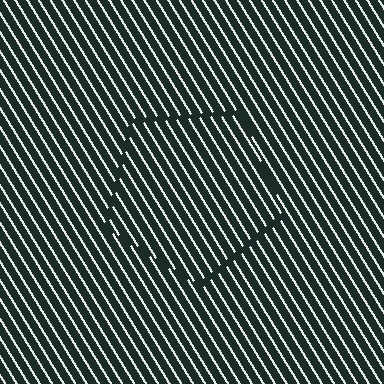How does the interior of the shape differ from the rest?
The interior of the shape contains the same grating, shifted by half a period — the contour is defined by the phase discontinuity where line-ends from the inner and outer gratings abut.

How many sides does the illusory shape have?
5 sides — the line-ends trace a pentagon.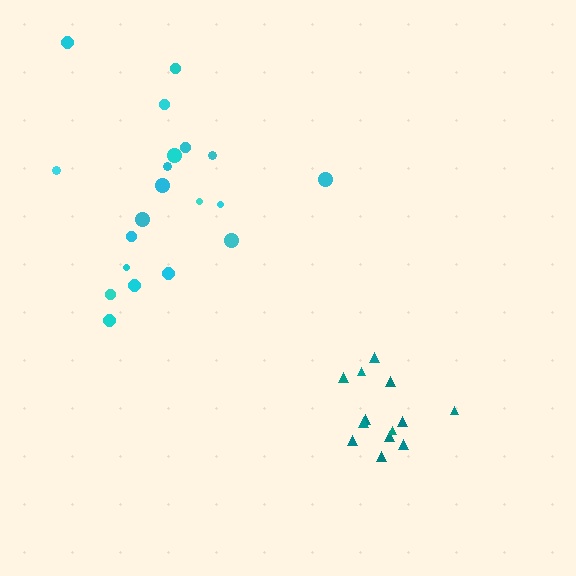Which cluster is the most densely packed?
Teal.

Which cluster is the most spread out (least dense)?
Cyan.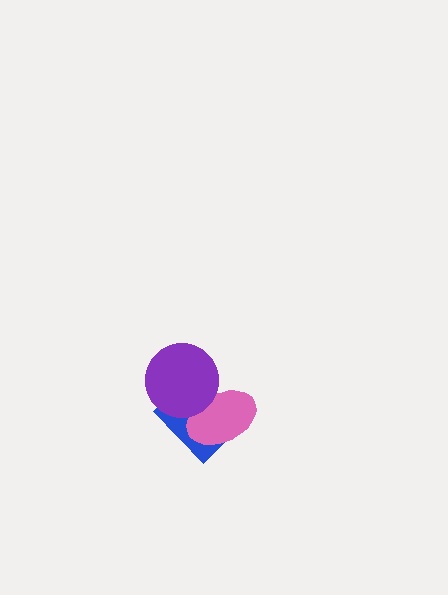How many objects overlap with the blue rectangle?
2 objects overlap with the blue rectangle.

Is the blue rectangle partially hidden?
Yes, it is partially covered by another shape.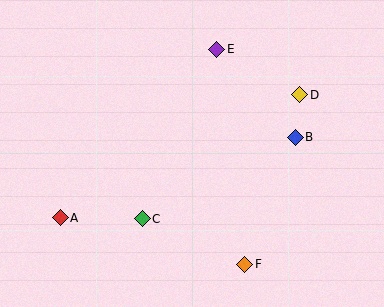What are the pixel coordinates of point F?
Point F is at (245, 264).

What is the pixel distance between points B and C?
The distance between B and C is 174 pixels.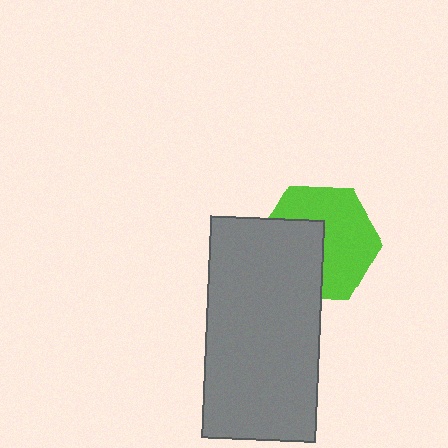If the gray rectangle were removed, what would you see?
You would see the complete lime hexagon.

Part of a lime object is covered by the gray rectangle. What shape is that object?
It is a hexagon.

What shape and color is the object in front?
The object in front is a gray rectangle.